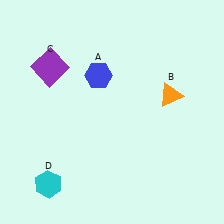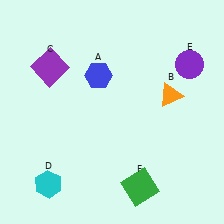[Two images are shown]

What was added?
A purple circle (E), a green square (F) were added in Image 2.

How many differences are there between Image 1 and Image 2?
There are 2 differences between the two images.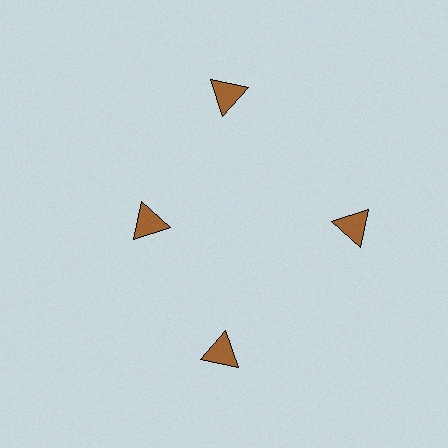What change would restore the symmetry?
The symmetry would be restored by moving it outward, back onto the ring so that all 4 triangles sit at equal angles and equal distance from the center.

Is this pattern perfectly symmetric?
No. The 4 brown triangles are arranged in a ring, but one element near the 9 o'clock position is pulled inward toward the center, breaking the 4-fold rotational symmetry.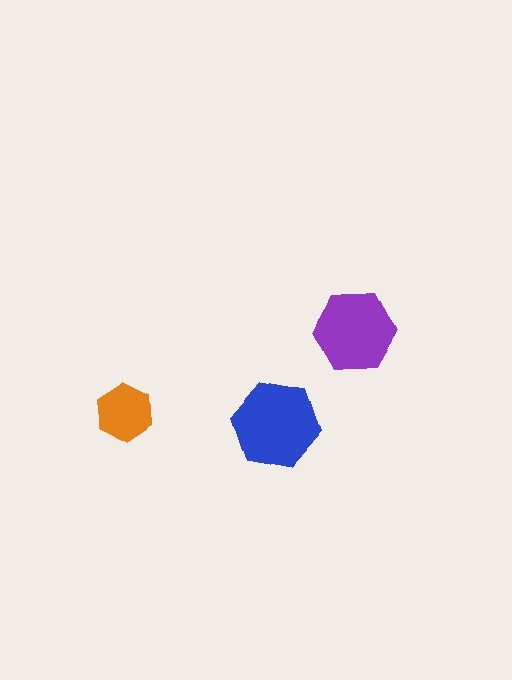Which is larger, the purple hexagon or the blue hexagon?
The blue one.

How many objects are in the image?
There are 3 objects in the image.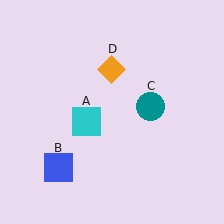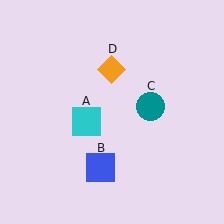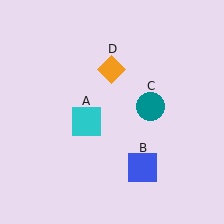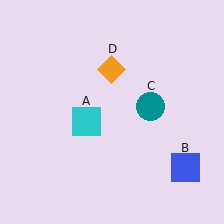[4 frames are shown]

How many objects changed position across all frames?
1 object changed position: blue square (object B).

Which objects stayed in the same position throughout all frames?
Cyan square (object A) and teal circle (object C) and orange diamond (object D) remained stationary.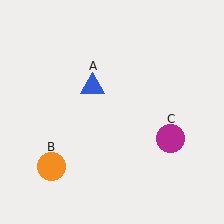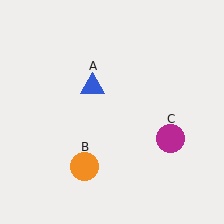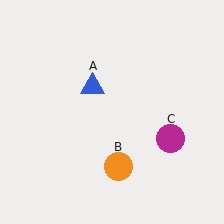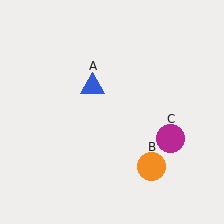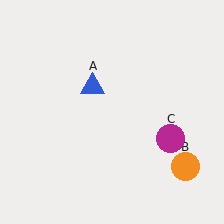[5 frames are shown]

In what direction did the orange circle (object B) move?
The orange circle (object B) moved right.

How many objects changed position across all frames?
1 object changed position: orange circle (object B).